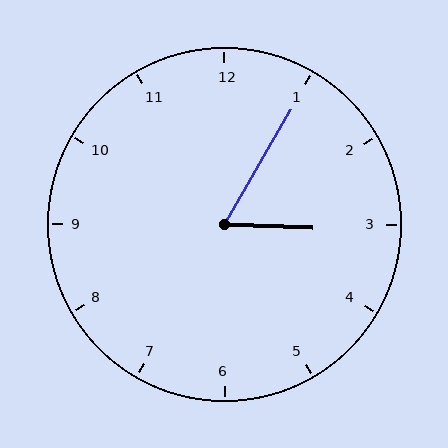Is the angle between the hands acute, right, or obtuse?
It is acute.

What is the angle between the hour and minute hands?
Approximately 62 degrees.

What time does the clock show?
3:05.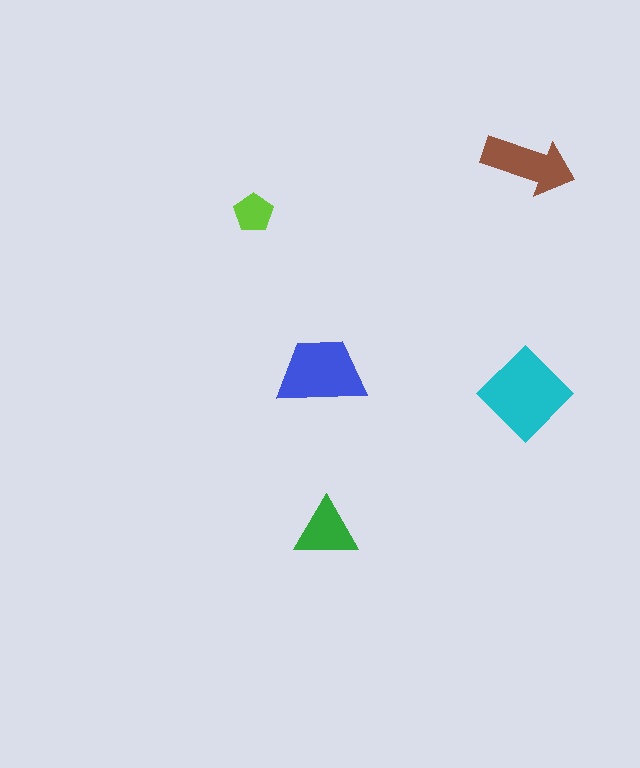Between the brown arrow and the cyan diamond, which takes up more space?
The cyan diamond.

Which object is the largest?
The cyan diamond.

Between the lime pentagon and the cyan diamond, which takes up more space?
The cyan diamond.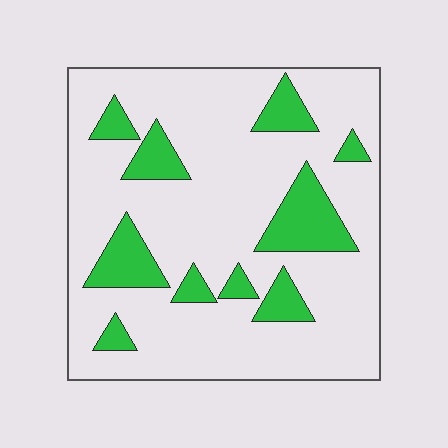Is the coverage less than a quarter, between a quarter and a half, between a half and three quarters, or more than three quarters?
Less than a quarter.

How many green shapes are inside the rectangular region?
10.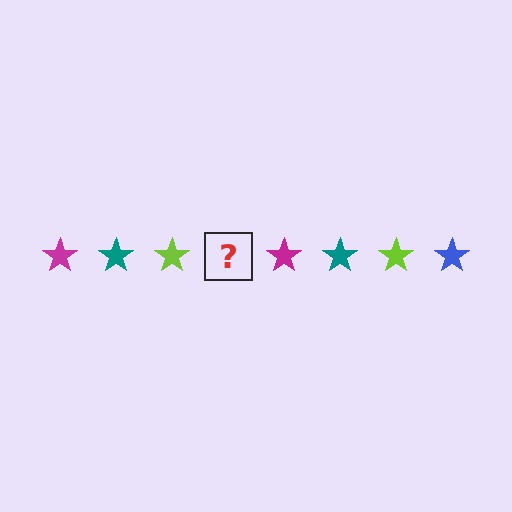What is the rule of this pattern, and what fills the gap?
The rule is that the pattern cycles through magenta, teal, lime, blue stars. The gap should be filled with a blue star.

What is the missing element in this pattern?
The missing element is a blue star.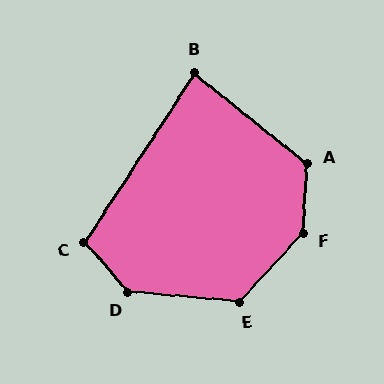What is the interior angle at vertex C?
Approximately 106 degrees (obtuse).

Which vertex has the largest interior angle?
F, at approximately 140 degrees.